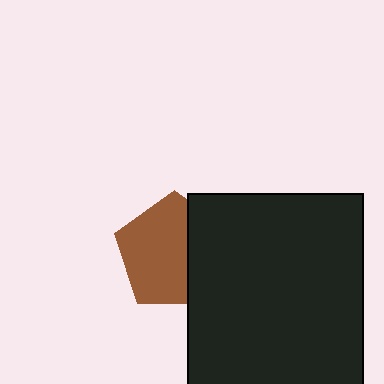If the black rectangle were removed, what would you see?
You would see the complete brown pentagon.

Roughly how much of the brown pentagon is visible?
Most of it is visible (roughly 66%).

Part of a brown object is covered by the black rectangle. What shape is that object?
It is a pentagon.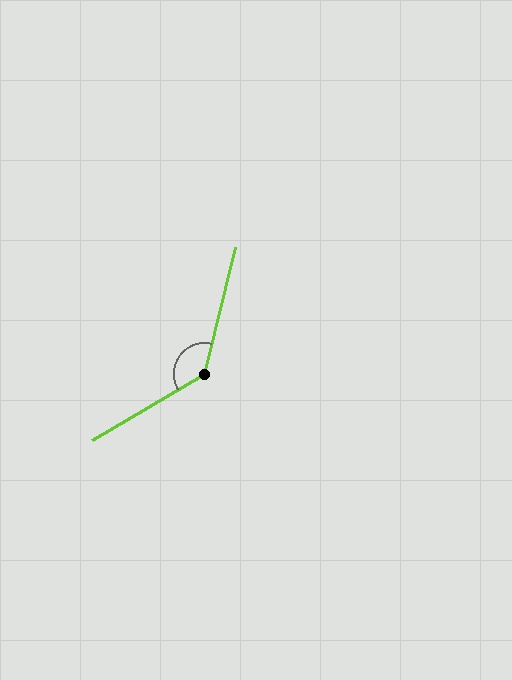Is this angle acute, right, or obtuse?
It is obtuse.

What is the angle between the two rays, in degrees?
Approximately 134 degrees.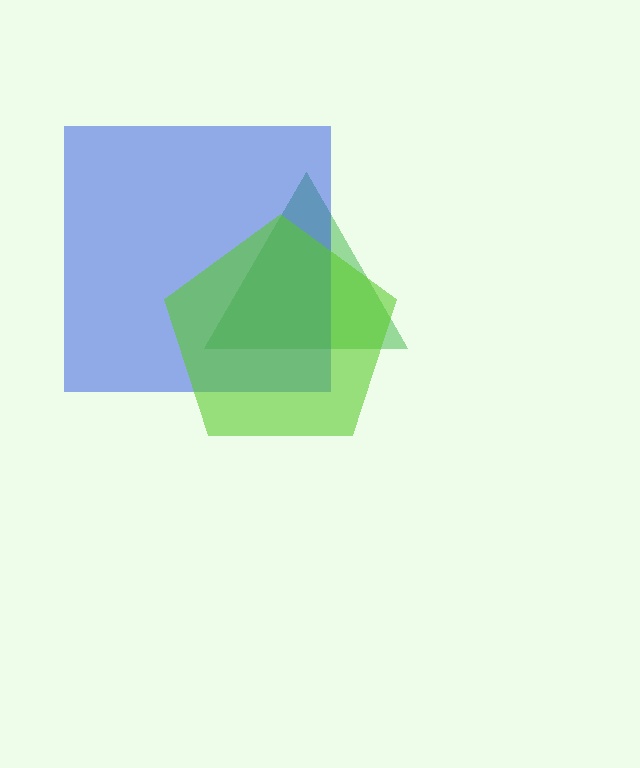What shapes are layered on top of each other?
The layered shapes are: a green triangle, a blue square, a lime pentagon.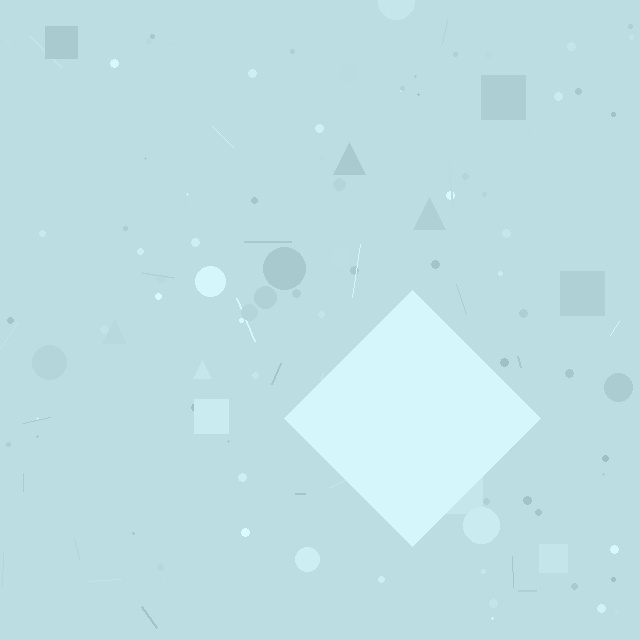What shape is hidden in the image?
A diamond is hidden in the image.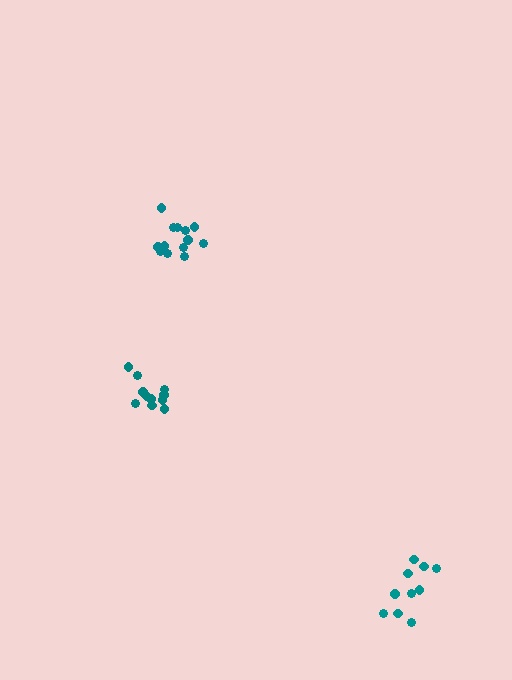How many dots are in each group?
Group 1: 11 dots, Group 2: 10 dots, Group 3: 13 dots (34 total).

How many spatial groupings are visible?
There are 3 spatial groupings.